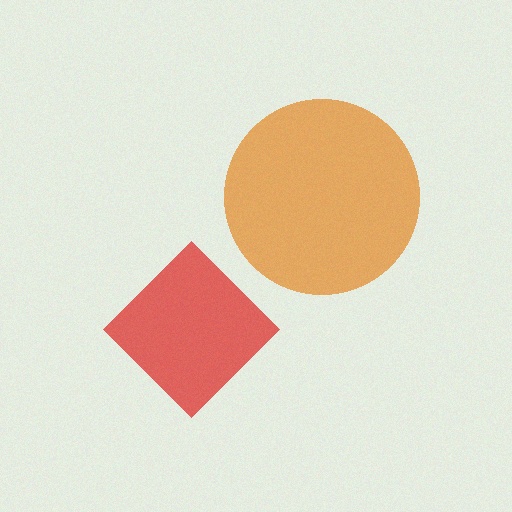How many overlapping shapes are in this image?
There are 2 overlapping shapes in the image.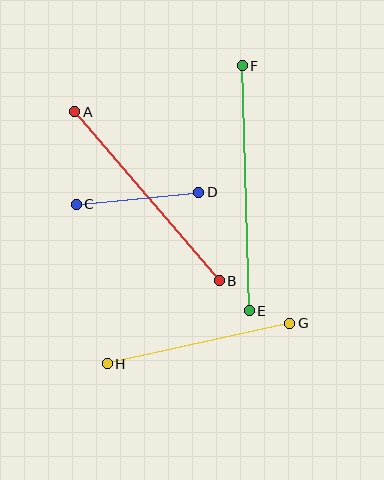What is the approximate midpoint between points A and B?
The midpoint is at approximately (147, 196) pixels.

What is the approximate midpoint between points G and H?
The midpoint is at approximately (199, 343) pixels.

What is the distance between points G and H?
The distance is approximately 187 pixels.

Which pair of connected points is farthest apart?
Points E and F are farthest apart.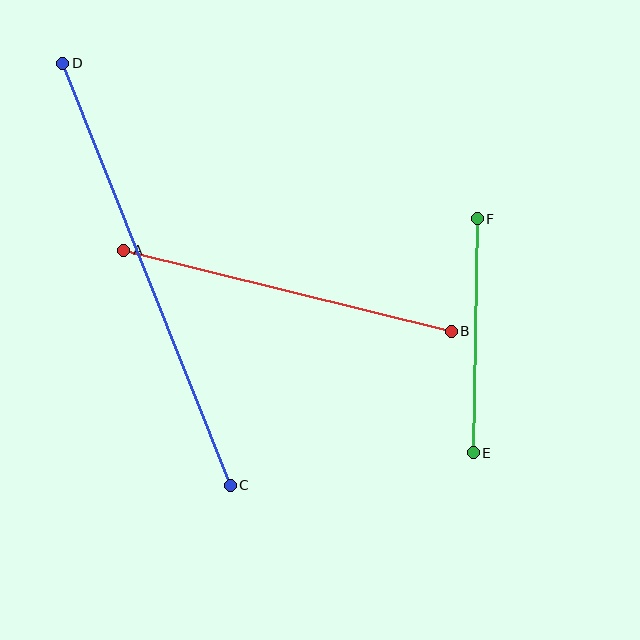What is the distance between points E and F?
The distance is approximately 234 pixels.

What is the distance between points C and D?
The distance is approximately 454 pixels.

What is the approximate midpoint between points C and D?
The midpoint is at approximately (146, 274) pixels.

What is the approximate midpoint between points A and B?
The midpoint is at approximately (288, 291) pixels.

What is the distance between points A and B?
The distance is approximately 337 pixels.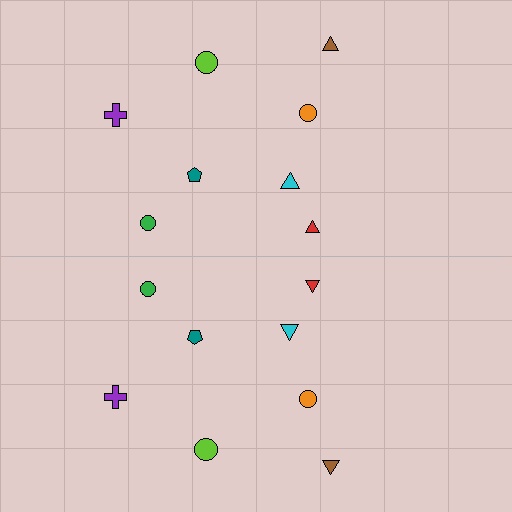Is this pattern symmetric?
Yes, this pattern has bilateral (reflection) symmetry.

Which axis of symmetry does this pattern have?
The pattern has a horizontal axis of symmetry running through the center of the image.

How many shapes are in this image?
There are 16 shapes in this image.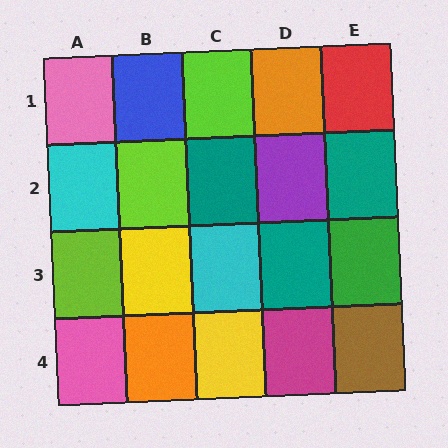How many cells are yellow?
2 cells are yellow.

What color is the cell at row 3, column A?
Lime.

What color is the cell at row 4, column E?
Brown.